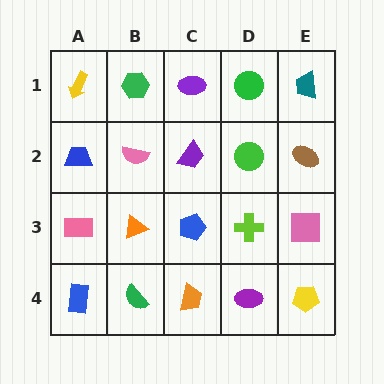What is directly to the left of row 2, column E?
A green circle.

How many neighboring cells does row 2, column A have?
3.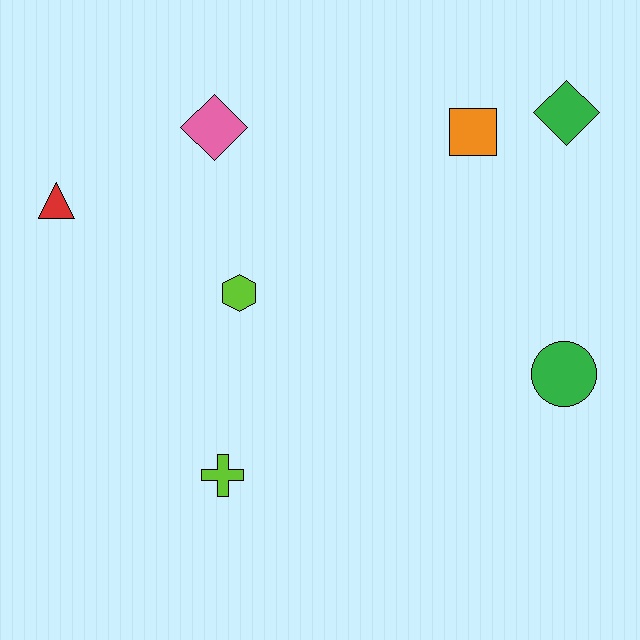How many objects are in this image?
There are 7 objects.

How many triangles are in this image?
There is 1 triangle.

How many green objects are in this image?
There are 2 green objects.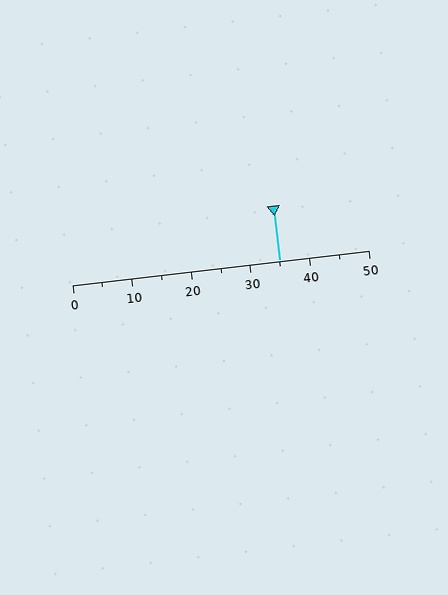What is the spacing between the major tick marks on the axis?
The major ticks are spaced 10 apart.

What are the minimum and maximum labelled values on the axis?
The axis runs from 0 to 50.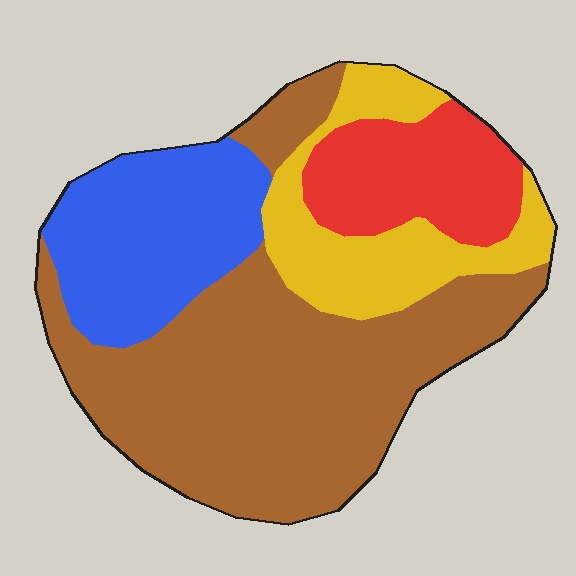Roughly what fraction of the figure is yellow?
Yellow takes up about one sixth (1/6) of the figure.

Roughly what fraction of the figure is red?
Red takes up about one eighth (1/8) of the figure.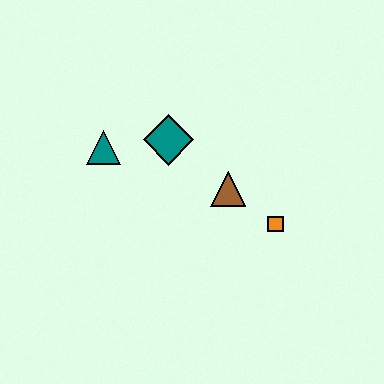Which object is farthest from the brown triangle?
The teal triangle is farthest from the brown triangle.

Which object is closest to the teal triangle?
The teal diamond is closest to the teal triangle.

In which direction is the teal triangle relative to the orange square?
The teal triangle is to the left of the orange square.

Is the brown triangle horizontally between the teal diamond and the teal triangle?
No